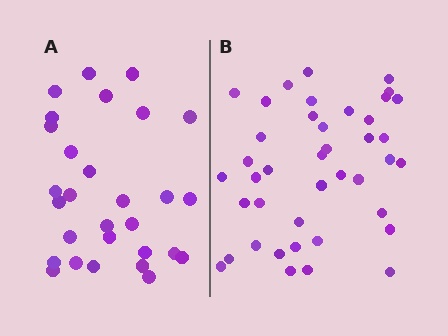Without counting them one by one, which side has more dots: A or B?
Region B (the right region) has more dots.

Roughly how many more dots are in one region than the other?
Region B has roughly 12 or so more dots than region A.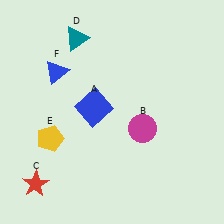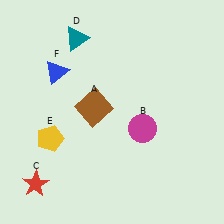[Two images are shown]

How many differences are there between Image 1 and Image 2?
There is 1 difference between the two images.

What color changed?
The square (A) changed from blue in Image 1 to brown in Image 2.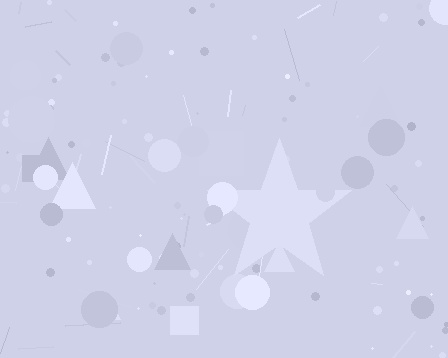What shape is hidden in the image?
A star is hidden in the image.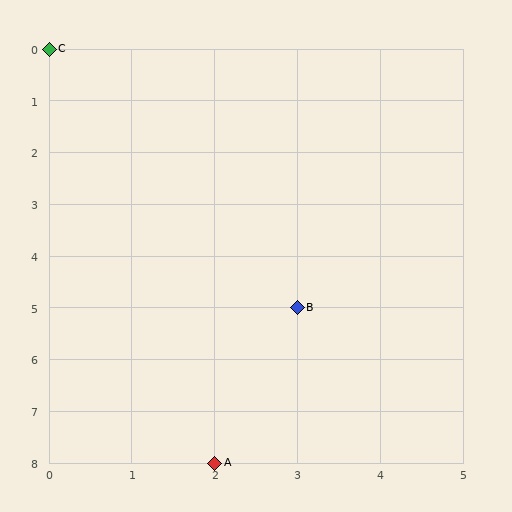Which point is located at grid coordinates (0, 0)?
Point C is at (0, 0).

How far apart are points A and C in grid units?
Points A and C are 2 columns and 8 rows apart (about 8.2 grid units diagonally).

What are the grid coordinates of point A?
Point A is at grid coordinates (2, 8).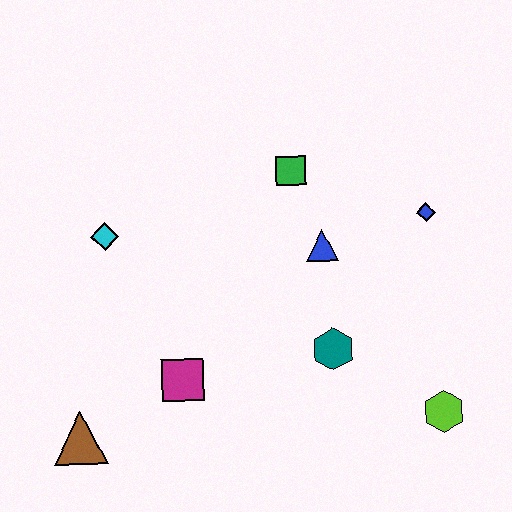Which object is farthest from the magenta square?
The blue diamond is farthest from the magenta square.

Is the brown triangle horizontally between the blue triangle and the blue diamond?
No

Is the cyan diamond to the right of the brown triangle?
Yes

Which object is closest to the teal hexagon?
The blue triangle is closest to the teal hexagon.